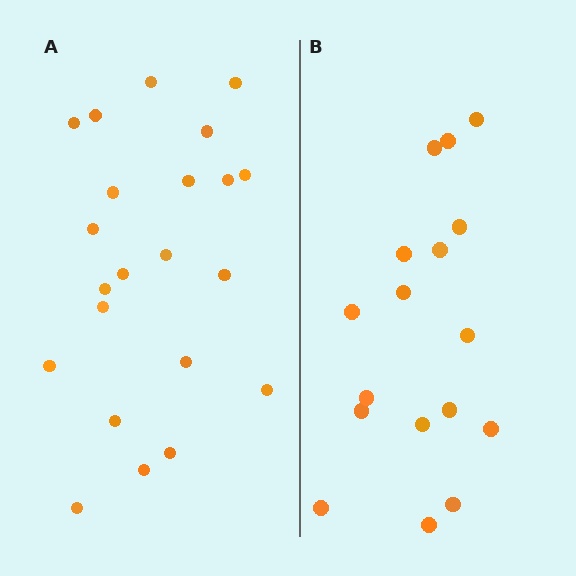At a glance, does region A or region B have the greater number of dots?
Region A (the left region) has more dots.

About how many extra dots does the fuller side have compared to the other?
Region A has about 5 more dots than region B.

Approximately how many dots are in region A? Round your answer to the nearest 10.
About 20 dots. (The exact count is 22, which rounds to 20.)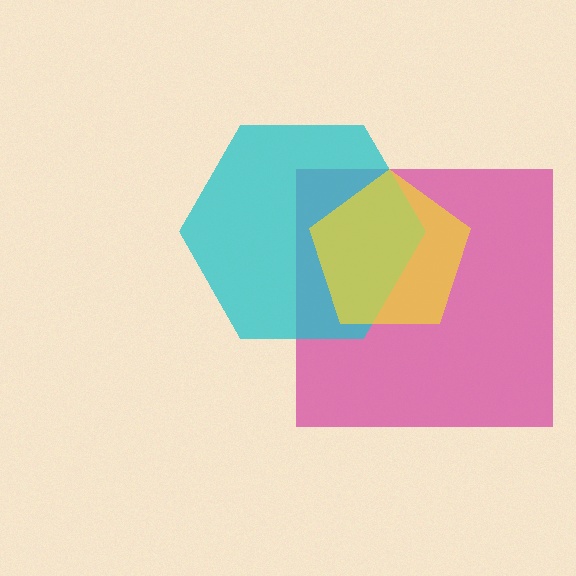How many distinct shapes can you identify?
There are 3 distinct shapes: a magenta square, a cyan hexagon, a yellow pentagon.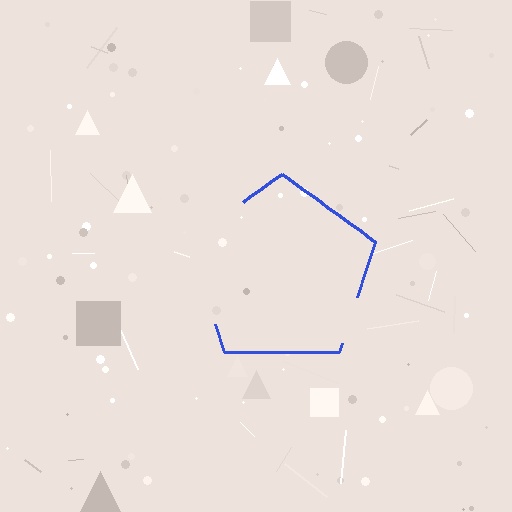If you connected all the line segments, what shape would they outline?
They would outline a pentagon.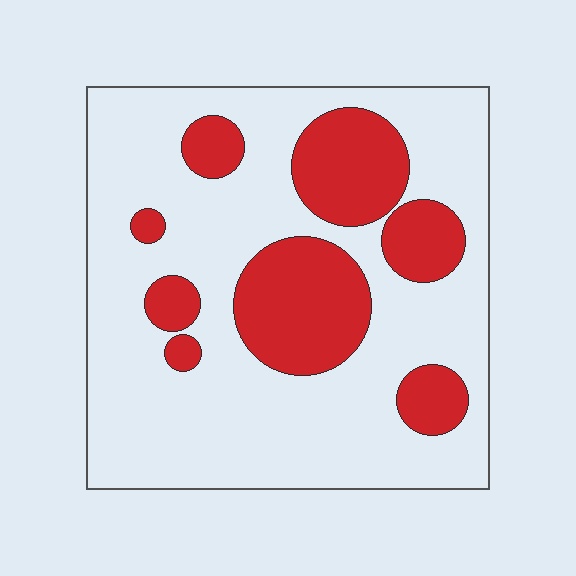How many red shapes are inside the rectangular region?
8.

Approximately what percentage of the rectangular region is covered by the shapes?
Approximately 25%.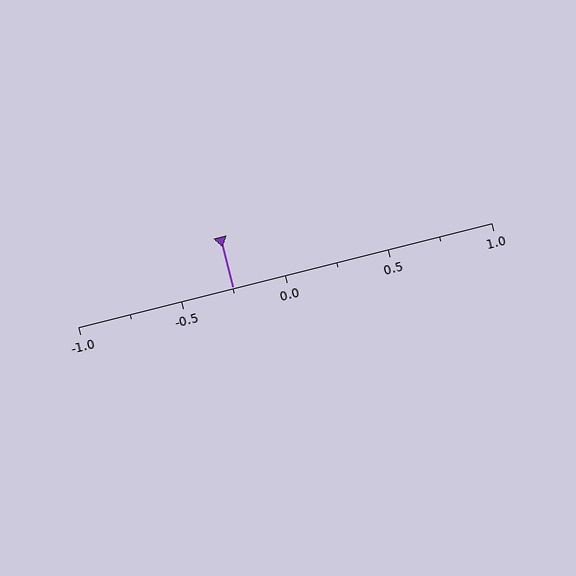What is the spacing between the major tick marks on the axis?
The major ticks are spaced 0.5 apart.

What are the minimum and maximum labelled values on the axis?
The axis runs from -1.0 to 1.0.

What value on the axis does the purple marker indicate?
The marker indicates approximately -0.25.